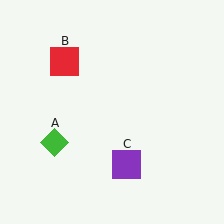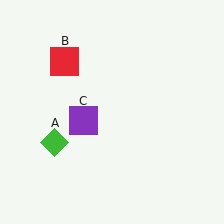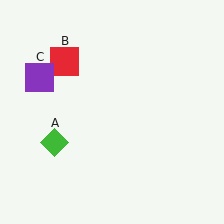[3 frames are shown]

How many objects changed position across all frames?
1 object changed position: purple square (object C).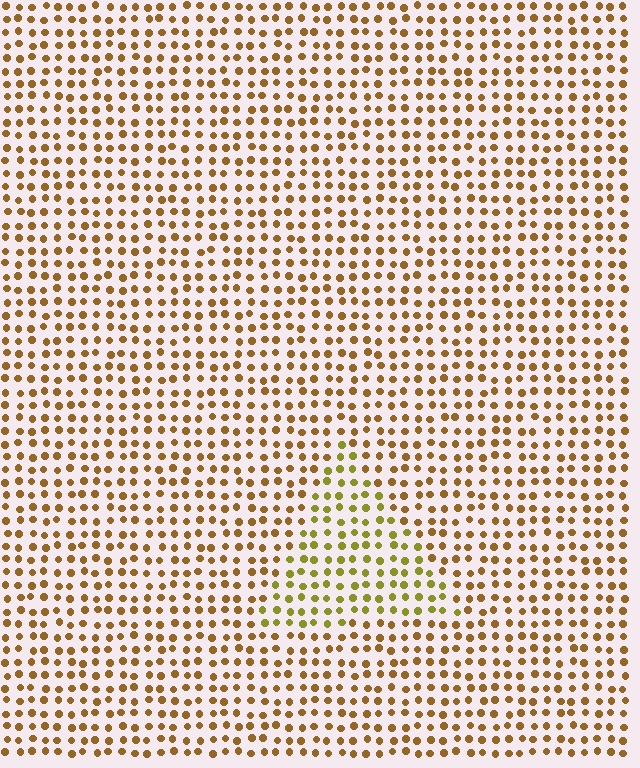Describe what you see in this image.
The image is filled with small brown elements in a uniform arrangement. A triangle-shaped region is visible where the elements are tinted to a slightly different hue, forming a subtle color boundary.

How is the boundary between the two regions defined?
The boundary is defined purely by a slight shift in hue (about 31 degrees). Spacing, size, and orientation are identical on both sides.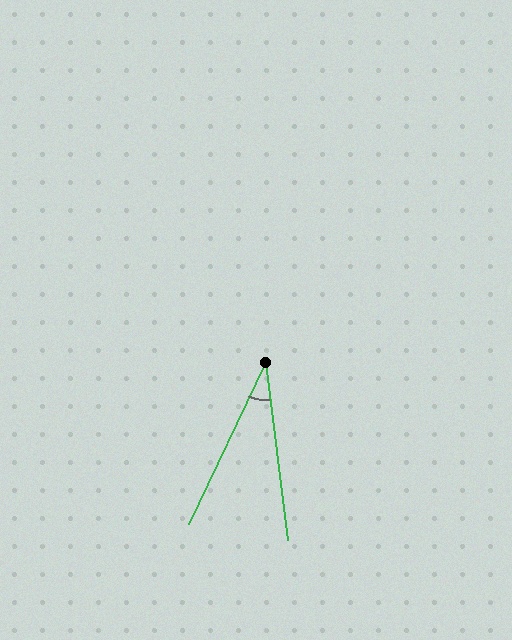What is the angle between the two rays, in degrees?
Approximately 32 degrees.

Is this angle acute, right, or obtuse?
It is acute.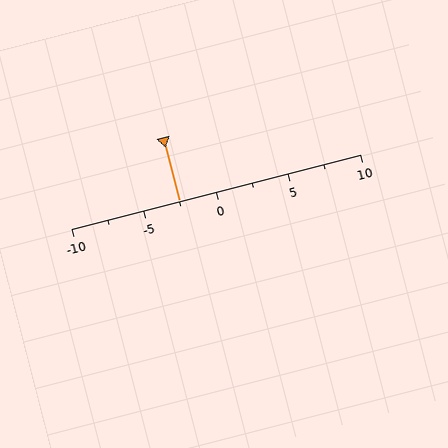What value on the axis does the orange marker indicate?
The marker indicates approximately -2.5.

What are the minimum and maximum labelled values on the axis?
The axis runs from -10 to 10.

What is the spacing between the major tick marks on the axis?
The major ticks are spaced 5 apart.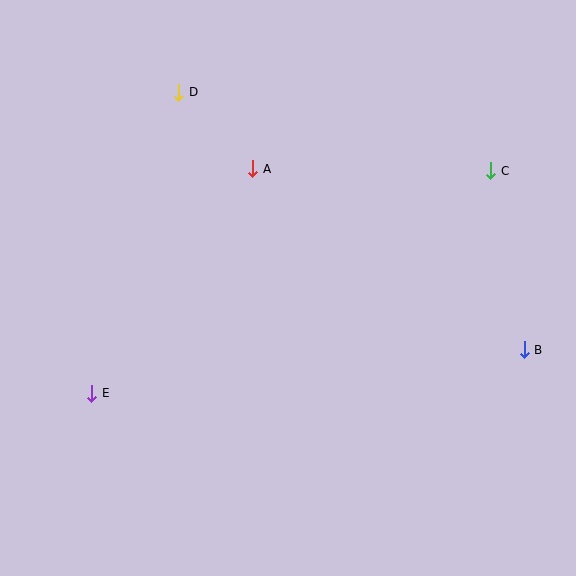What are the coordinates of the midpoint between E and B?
The midpoint between E and B is at (308, 372).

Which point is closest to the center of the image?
Point A at (253, 169) is closest to the center.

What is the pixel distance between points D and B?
The distance between D and B is 431 pixels.